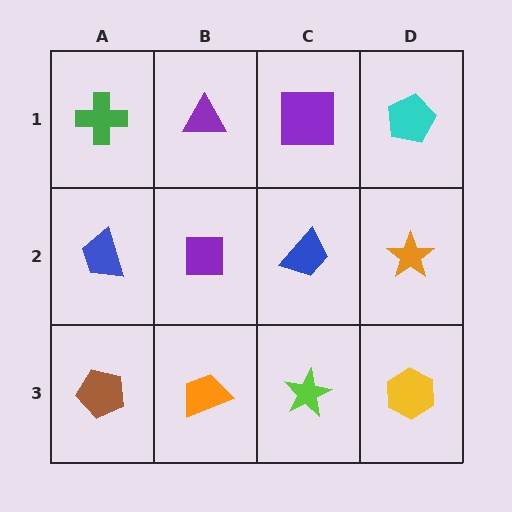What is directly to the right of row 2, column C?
An orange star.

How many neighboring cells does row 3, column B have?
3.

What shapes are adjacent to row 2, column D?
A cyan pentagon (row 1, column D), a yellow hexagon (row 3, column D), a blue trapezoid (row 2, column C).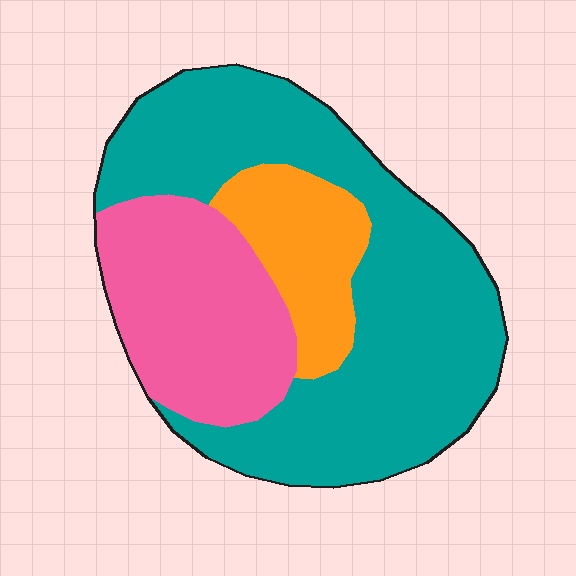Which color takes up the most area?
Teal, at roughly 60%.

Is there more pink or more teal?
Teal.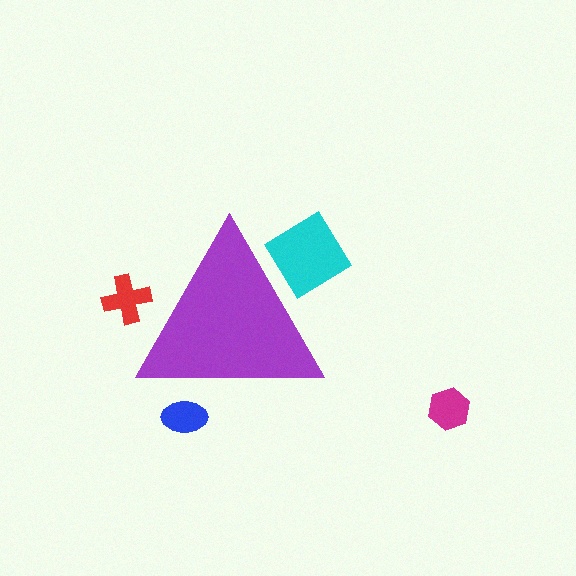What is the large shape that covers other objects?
A purple triangle.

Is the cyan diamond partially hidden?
Yes, the cyan diamond is partially hidden behind the purple triangle.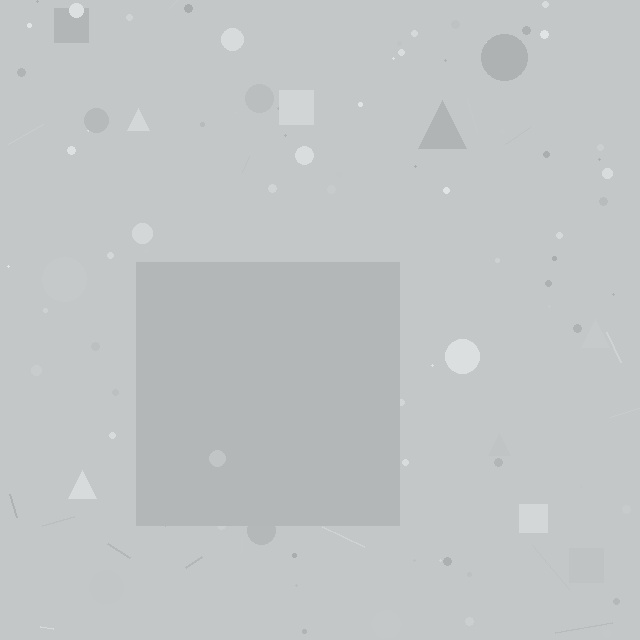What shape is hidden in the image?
A square is hidden in the image.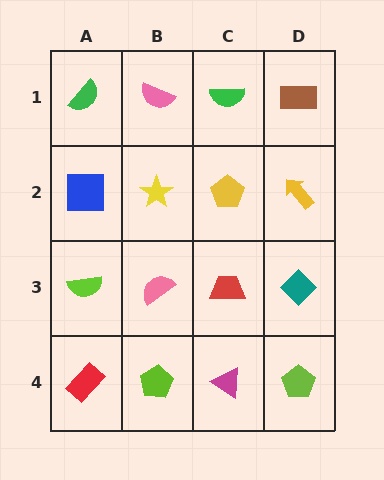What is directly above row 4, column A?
A lime semicircle.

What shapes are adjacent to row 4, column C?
A red trapezoid (row 3, column C), a lime pentagon (row 4, column B), a lime pentagon (row 4, column D).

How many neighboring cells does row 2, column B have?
4.